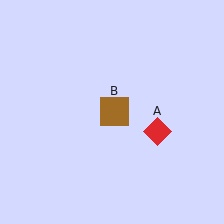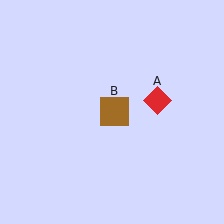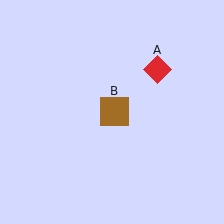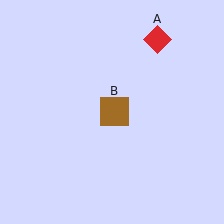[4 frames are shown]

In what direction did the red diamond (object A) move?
The red diamond (object A) moved up.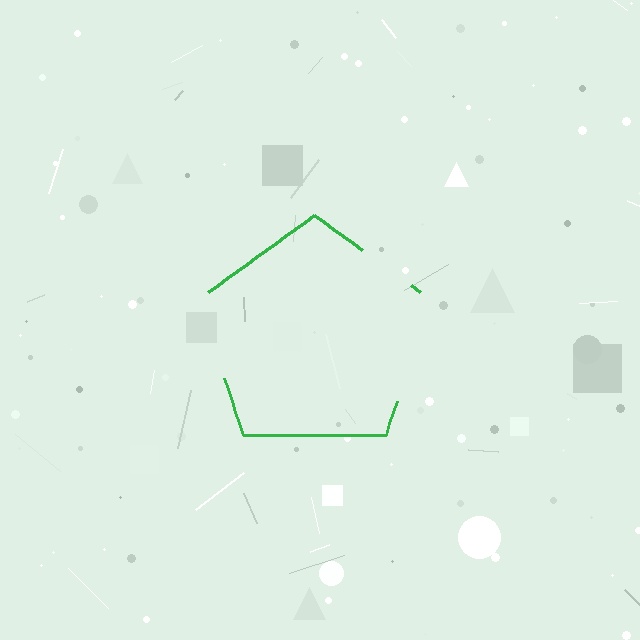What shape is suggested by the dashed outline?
The dashed outline suggests a pentagon.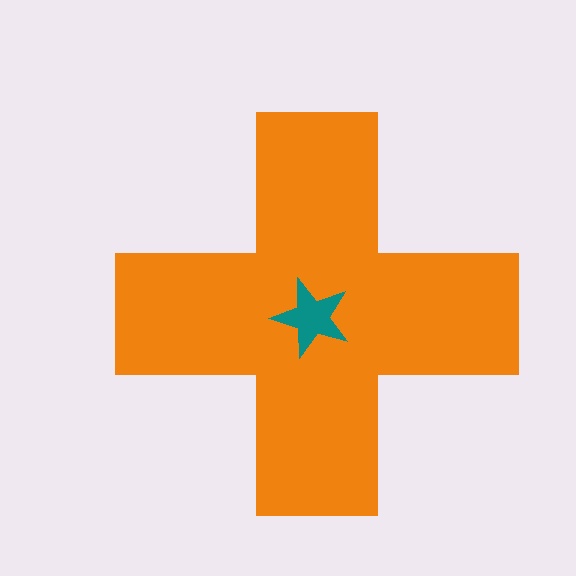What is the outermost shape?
The orange cross.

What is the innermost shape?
The teal star.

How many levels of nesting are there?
2.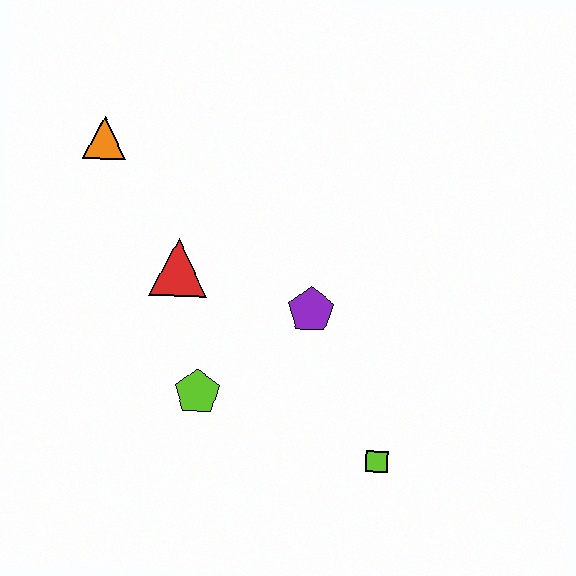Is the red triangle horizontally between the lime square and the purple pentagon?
No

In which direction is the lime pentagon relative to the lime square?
The lime pentagon is to the left of the lime square.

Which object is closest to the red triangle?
The lime pentagon is closest to the red triangle.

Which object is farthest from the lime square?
The orange triangle is farthest from the lime square.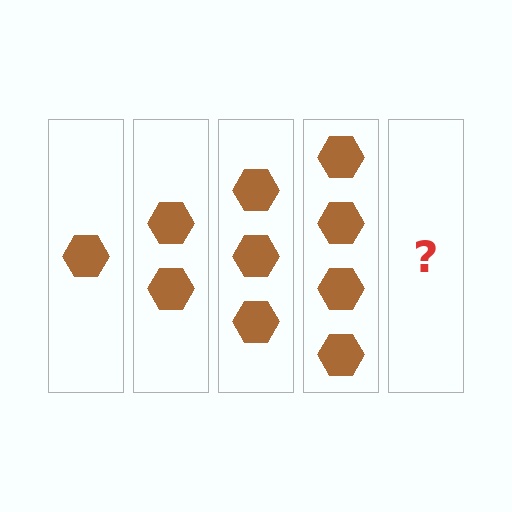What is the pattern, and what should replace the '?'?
The pattern is that each step adds one more hexagon. The '?' should be 5 hexagons.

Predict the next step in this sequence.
The next step is 5 hexagons.